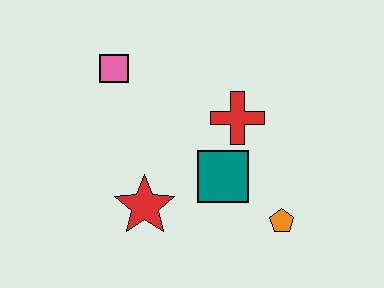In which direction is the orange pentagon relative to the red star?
The orange pentagon is to the right of the red star.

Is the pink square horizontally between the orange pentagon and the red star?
No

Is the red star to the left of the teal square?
Yes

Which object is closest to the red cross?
The teal square is closest to the red cross.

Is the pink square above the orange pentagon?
Yes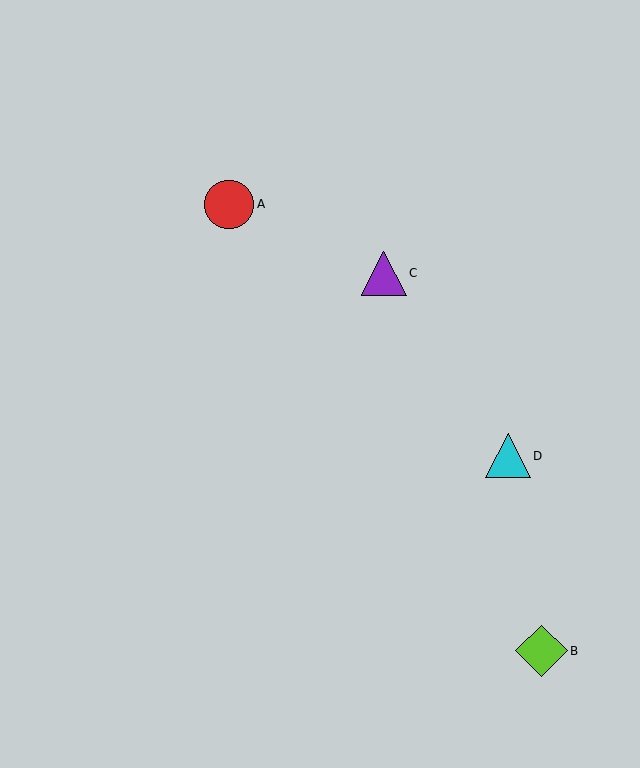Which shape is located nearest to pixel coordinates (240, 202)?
The red circle (labeled A) at (229, 204) is nearest to that location.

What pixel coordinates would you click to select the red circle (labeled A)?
Click at (229, 204) to select the red circle A.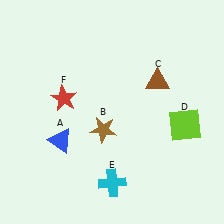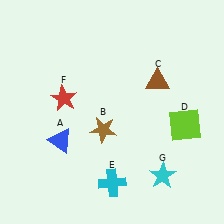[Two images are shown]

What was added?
A cyan star (G) was added in Image 2.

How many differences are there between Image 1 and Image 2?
There is 1 difference between the two images.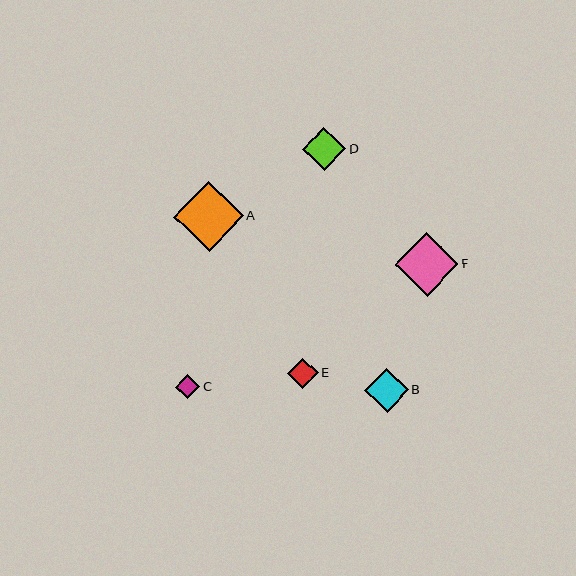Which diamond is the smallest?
Diamond C is the smallest with a size of approximately 24 pixels.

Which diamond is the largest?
Diamond A is the largest with a size of approximately 70 pixels.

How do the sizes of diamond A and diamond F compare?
Diamond A and diamond F are approximately the same size.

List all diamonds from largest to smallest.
From largest to smallest: A, F, B, D, E, C.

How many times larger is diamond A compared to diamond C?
Diamond A is approximately 2.9 times the size of diamond C.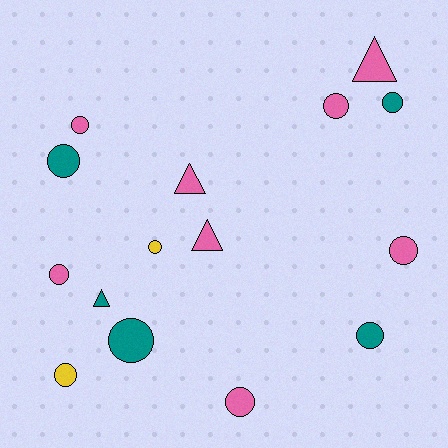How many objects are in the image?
There are 15 objects.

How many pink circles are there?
There are 5 pink circles.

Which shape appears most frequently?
Circle, with 11 objects.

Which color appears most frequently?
Pink, with 8 objects.